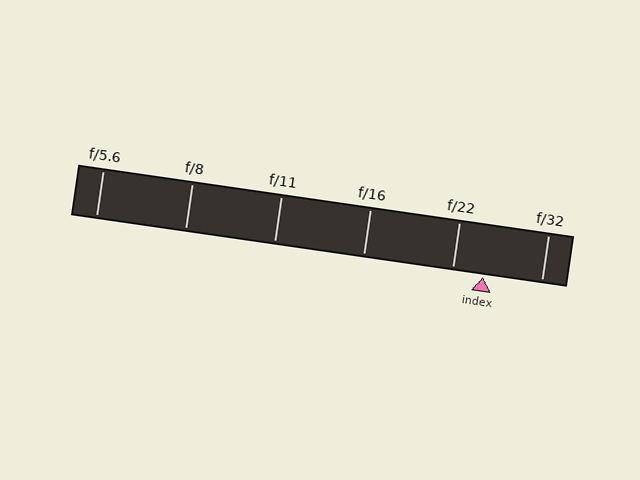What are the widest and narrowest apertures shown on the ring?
The widest aperture shown is f/5.6 and the narrowest is f/32.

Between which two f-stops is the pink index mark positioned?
The index mark is between f/22 and f/32.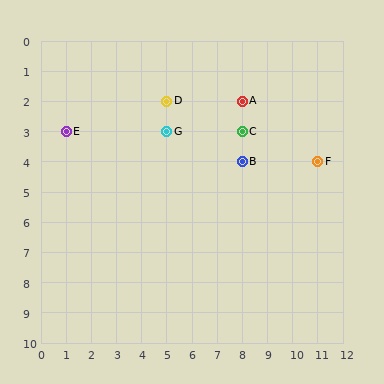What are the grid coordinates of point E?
Point E is at grid coordinates (1, 3).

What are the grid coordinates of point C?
Point C is at grid coordinates (8, 3).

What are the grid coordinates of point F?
Point F is at grid coordinates (11, 4).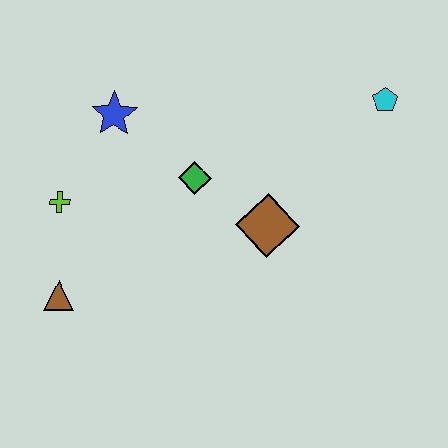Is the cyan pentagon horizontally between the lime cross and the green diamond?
No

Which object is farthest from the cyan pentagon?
The brown triangle is farthest from the cyan pentagon.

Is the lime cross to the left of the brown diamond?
Yes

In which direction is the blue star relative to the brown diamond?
The blue star is to the left of the brown diamond.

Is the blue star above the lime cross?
Yes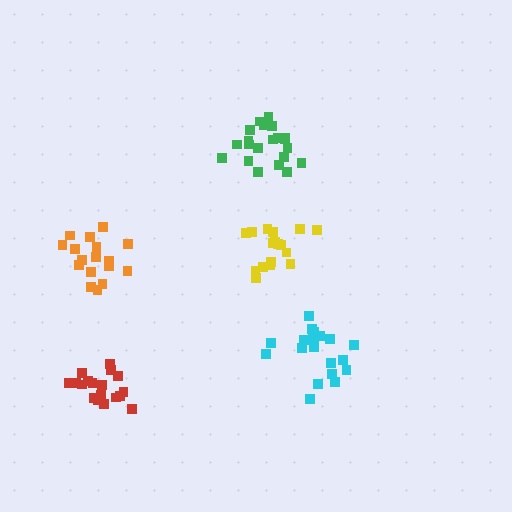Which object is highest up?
The green cluster is topmost.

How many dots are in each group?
Group 1: 21 dots, Group 2: 17 dots, Group 3: 17 dots, Group 4: 21 dots, Group 5: 18 dots (94 total).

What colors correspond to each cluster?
The clusters are colored: cyan, yellow, orange, green, red.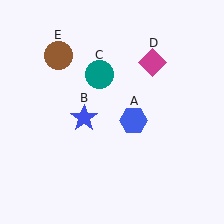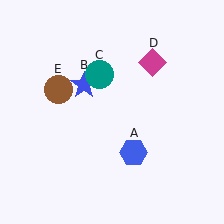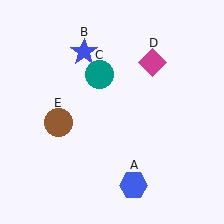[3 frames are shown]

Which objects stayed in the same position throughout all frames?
Teal circle (object C) and magenta diamond (object D) remained stationary.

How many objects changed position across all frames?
3 objects changed position: blue hexagon (object A), blue star (object B), brown circle (object E).